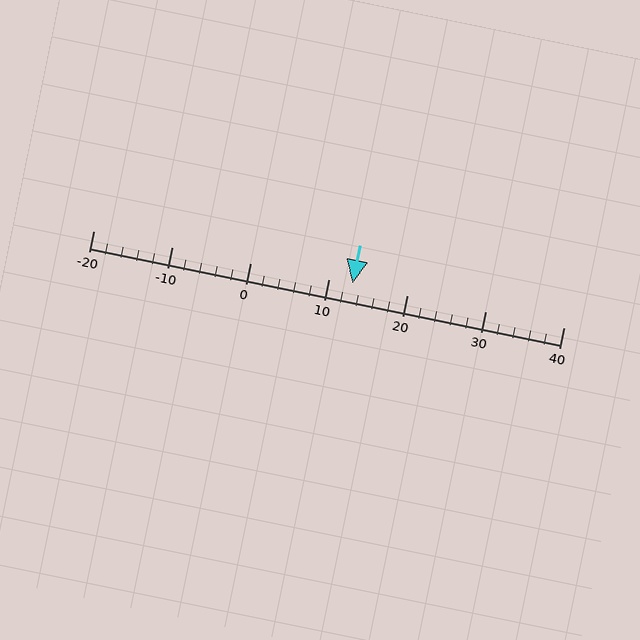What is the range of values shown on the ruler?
The ruler shows values from -20 to 40.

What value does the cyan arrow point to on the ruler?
The cyan arrow points to approximately 13.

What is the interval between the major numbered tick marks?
The major tick marks are spaced 10 units apart.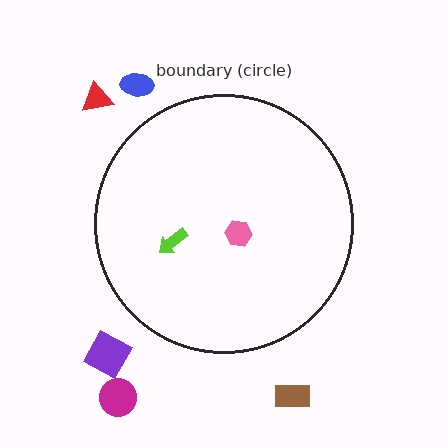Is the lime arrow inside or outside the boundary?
Inside.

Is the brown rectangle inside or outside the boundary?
Outside.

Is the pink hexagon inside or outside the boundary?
Inside.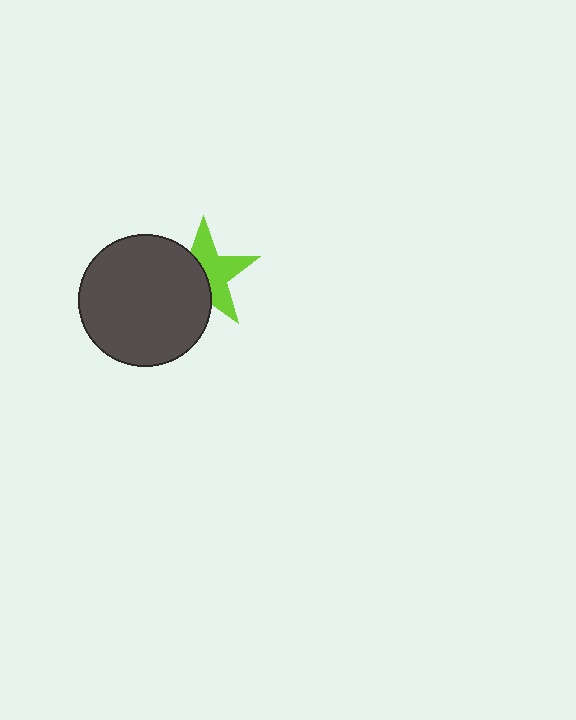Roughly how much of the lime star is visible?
About half of it is visible (roughly 53%).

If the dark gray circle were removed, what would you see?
You would see the complete lime star.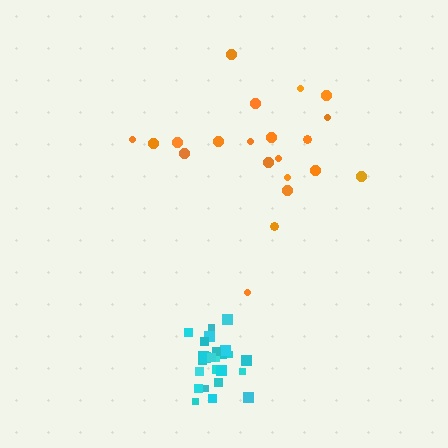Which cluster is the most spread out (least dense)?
Orange.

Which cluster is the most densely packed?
Cyan.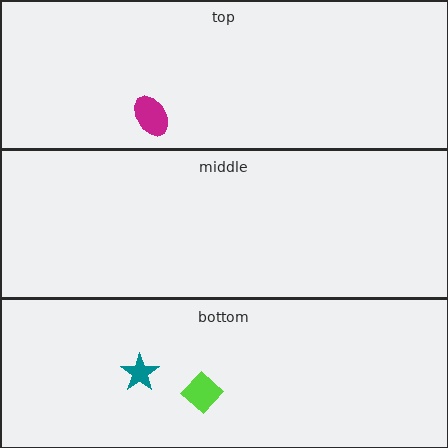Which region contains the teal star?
The bottom region.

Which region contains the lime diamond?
The bottom region.